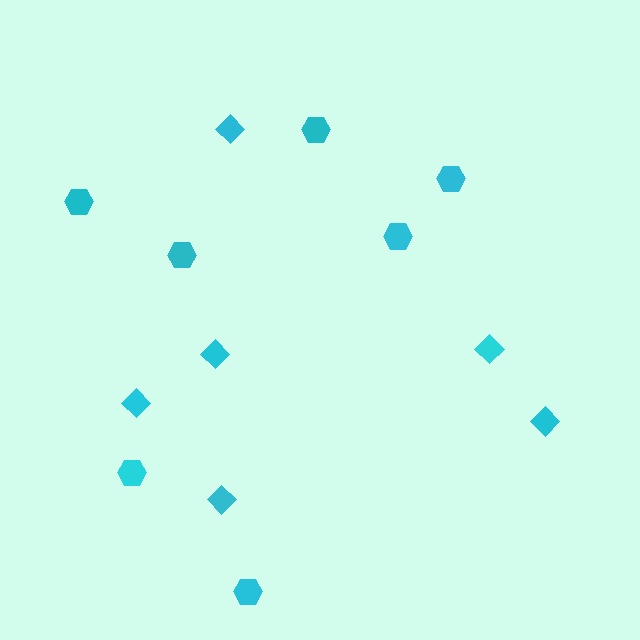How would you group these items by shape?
There are 2 groups: one group of diamonds (6) and one group of hexagons (7).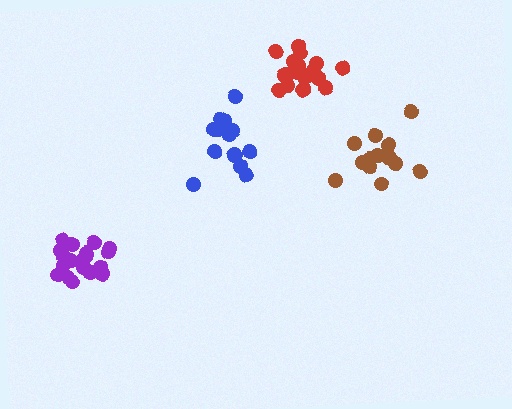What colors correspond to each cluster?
The clusters are colored: red, blue, purple, brown.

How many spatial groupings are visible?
There are 4 spatial groupings.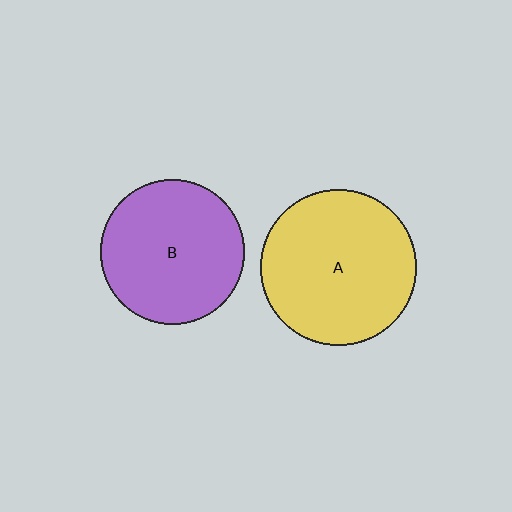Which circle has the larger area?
Circle A (yellow).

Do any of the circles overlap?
No, none of the circles overlap.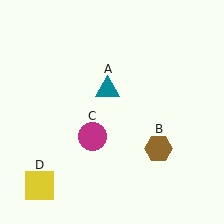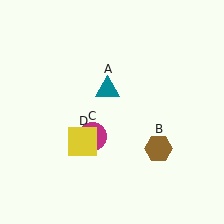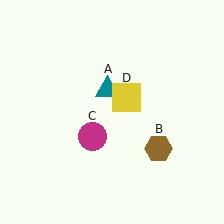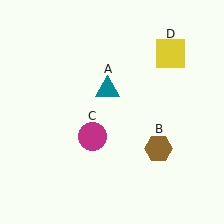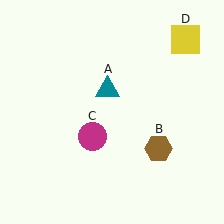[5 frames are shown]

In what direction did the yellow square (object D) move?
The yellow square (object D) moved up and to the right.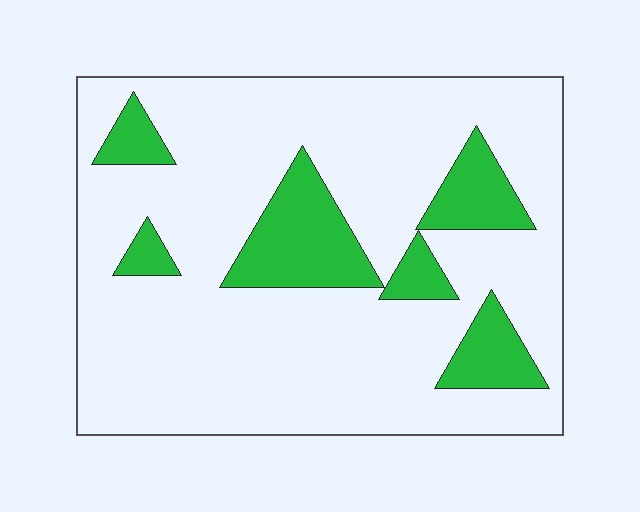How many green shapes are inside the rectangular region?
6.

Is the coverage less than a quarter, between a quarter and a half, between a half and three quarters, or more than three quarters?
Less than a quarter.